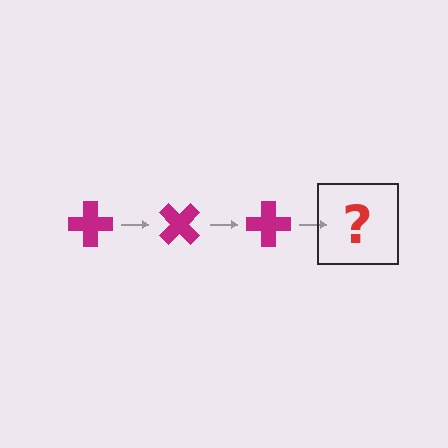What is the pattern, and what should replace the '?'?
The pattern is that the cross rotates 45 degrees each step. The '?' should be a magenta cross rotated 135 degrees.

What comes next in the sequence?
The next element should be a magenta cross rotated 135 degrees.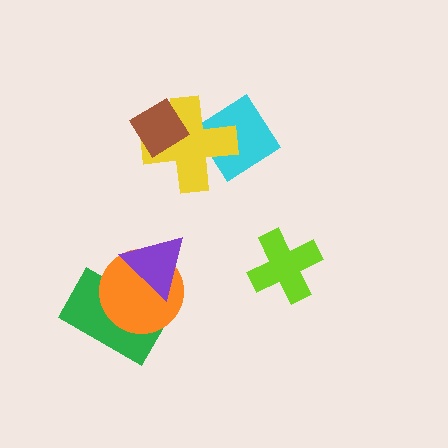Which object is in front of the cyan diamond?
The yellow cross is in front of the cyan diamond.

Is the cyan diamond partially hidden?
Yes, it is partially covered by another shape.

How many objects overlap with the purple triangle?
2 objects overlap with the purple triangle.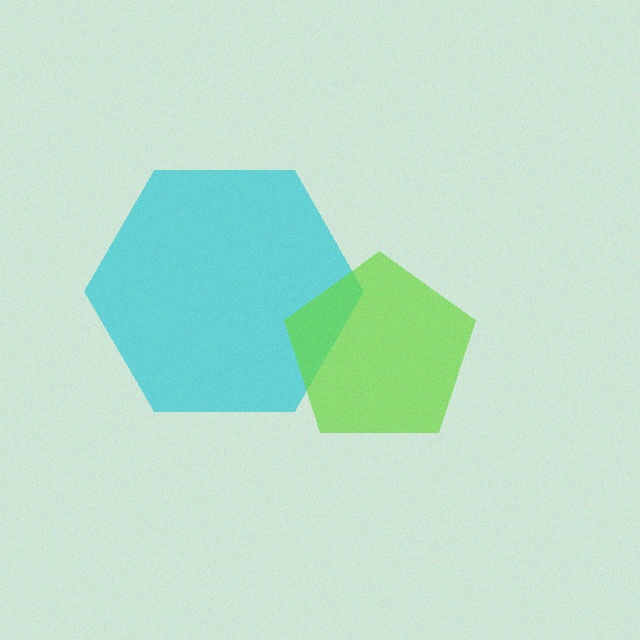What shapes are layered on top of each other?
The layered shapes are: a cyan hexagon, a lime pentagon.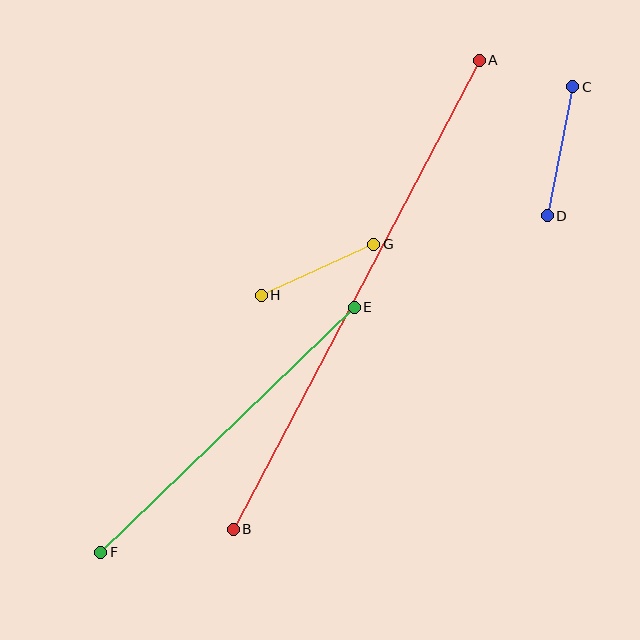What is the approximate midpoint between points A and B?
The midpoint is at approximately (356, 295) pixels.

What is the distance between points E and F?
The distance is approximately 353 pixels.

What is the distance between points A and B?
The distance is approximately 529 pixels.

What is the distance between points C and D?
The distance is approximately 131 pixels.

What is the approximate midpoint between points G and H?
The midpoint is at approximately (318, 270) pixels.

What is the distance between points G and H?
The distance is approximately 124 pixels.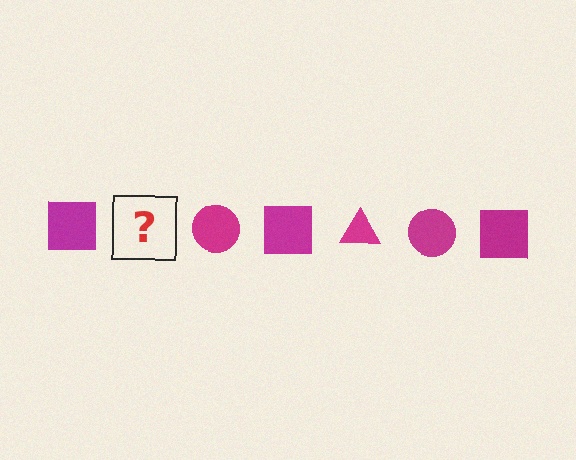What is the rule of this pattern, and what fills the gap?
The rule is that the pattern cycles through square, triangle, circle shapes in magenta. The gap should be filled with a magenta triangle.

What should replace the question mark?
The question mark should be replaced with a magenta triangle.